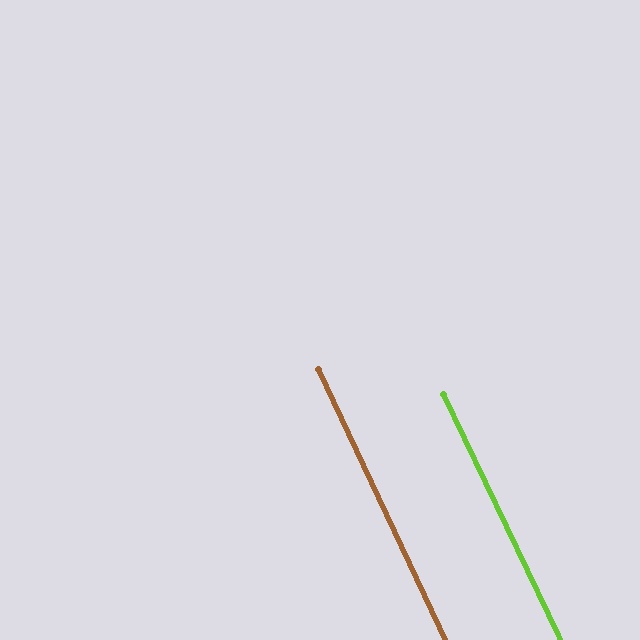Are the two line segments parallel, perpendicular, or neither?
Parallel — their directions differ by only 0.3°.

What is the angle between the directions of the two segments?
Approximately 0 degrees.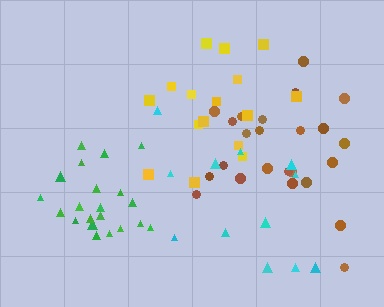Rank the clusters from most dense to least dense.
green, yellow, brown, cyan.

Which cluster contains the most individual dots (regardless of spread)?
Brown (24).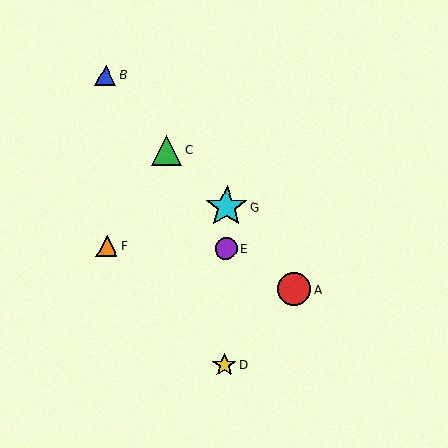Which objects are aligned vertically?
Objects D, E, G are aligned vertically.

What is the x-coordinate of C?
Object C is at x≈167.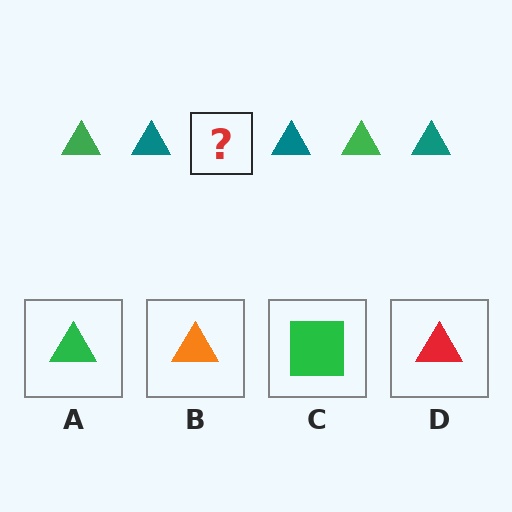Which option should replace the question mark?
Option A.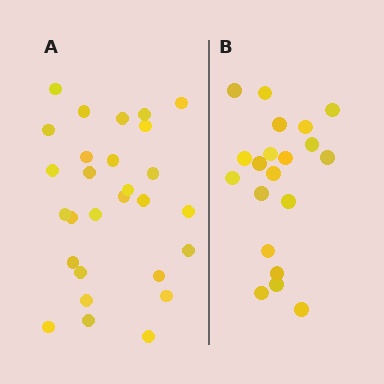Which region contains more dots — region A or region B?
Region A (the left region) has more dots.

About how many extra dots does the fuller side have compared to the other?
Region A has roughly 8 or so more dots than region B.